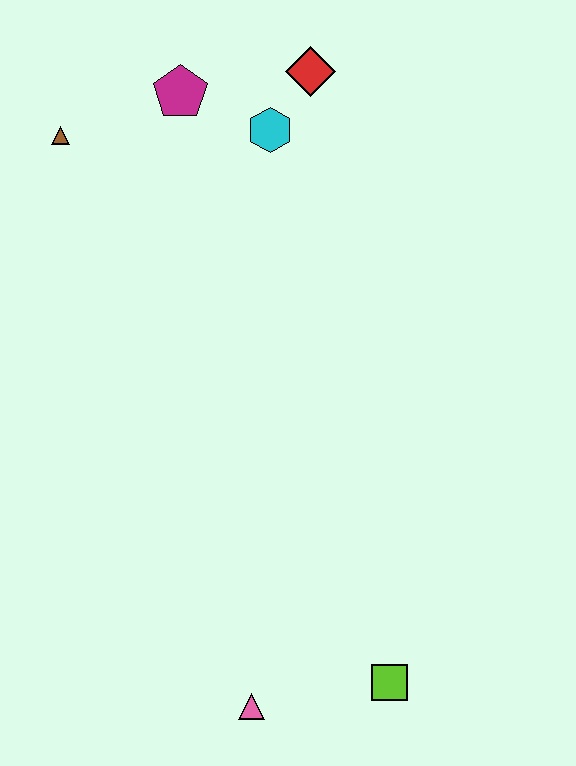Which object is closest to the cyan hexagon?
The red diamond is closest to the cyan hexagon.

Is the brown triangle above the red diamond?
No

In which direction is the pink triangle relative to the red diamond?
The pink triangle is below the red diamond.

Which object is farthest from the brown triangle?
The lime square is farthest from the brown triangle.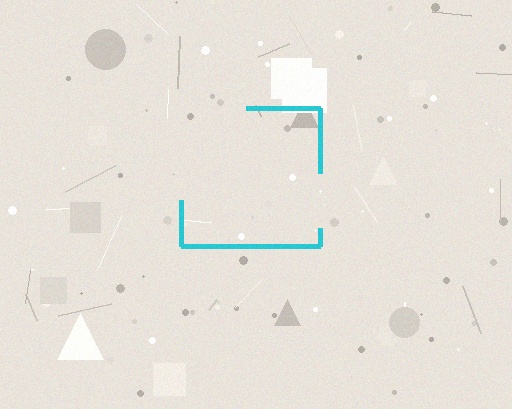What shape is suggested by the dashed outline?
The dashed outline suggests a square.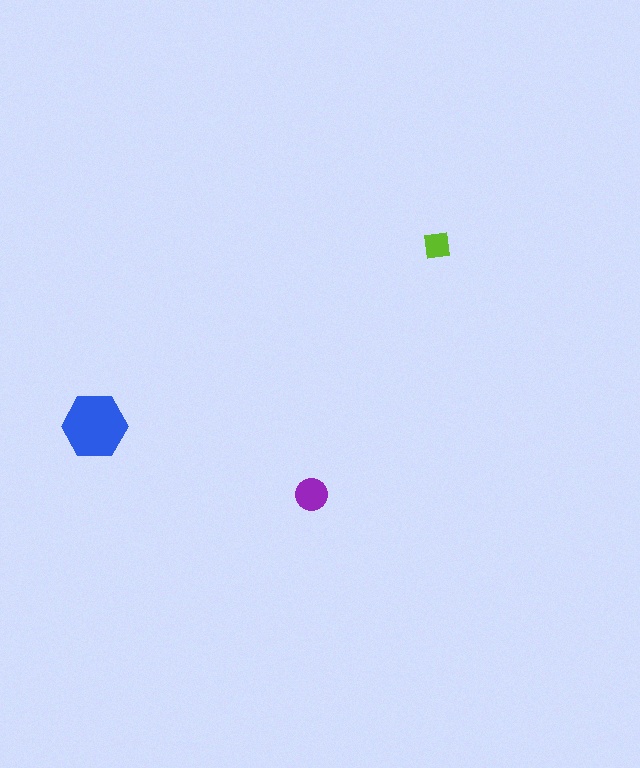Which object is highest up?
The lime square is topmost.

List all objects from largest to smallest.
The blue hexagon, the purple circle, the lime square.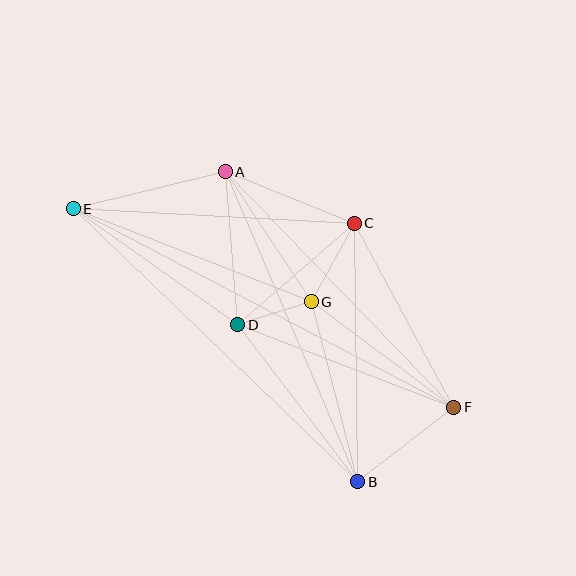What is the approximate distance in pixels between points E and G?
The distance between E and G is approximately 256 pixels.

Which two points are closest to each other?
Points D and G are closest to each other.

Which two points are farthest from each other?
Points E and F are farthest from each other.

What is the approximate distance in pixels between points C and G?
The distance between C and G is approximately 89 pixels.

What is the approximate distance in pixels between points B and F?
The distance between B and F is approximately 122 pixels.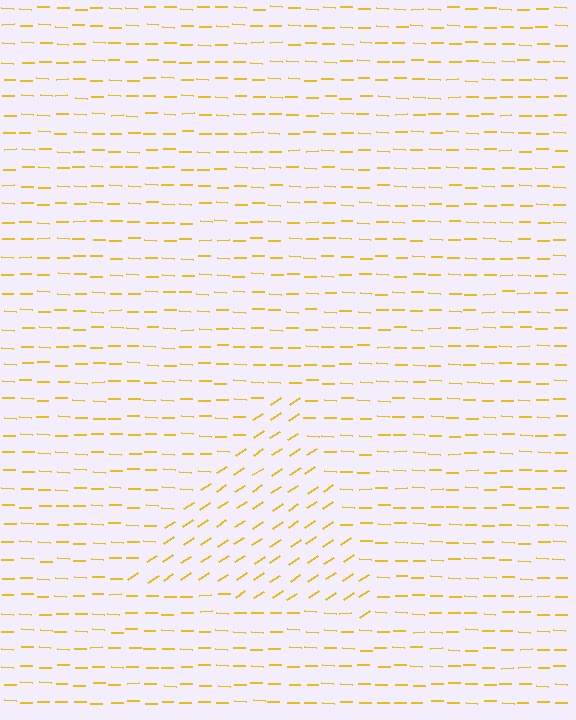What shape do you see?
I see a triangle.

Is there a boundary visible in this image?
Yes, there is a texture boundary formed by a change in line orientation.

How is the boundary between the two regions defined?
The boundary is defined purely by a change in line orientation (approximately 35 degrees difference). All lines are the same color and thickness.